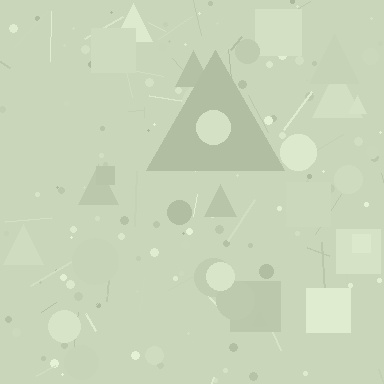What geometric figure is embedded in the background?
A triangle is embedded in the background.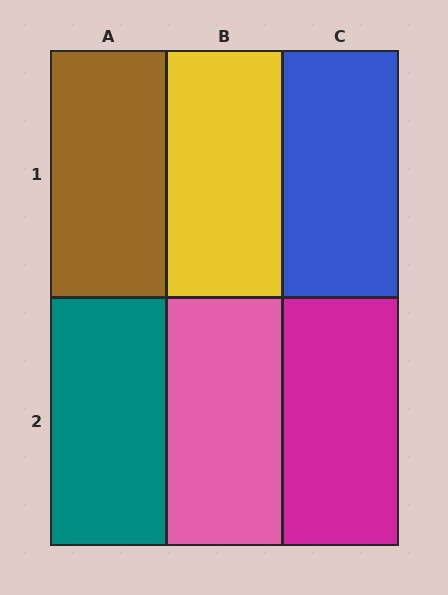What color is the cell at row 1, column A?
Brown.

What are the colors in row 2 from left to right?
Teal, pink, magenta.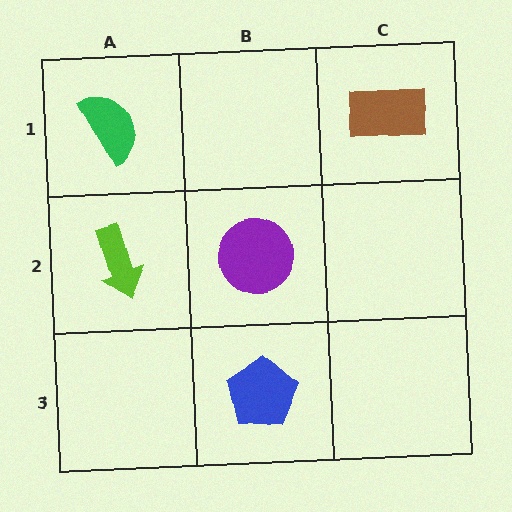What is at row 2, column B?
A purple circle.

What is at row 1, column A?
A green semicircle.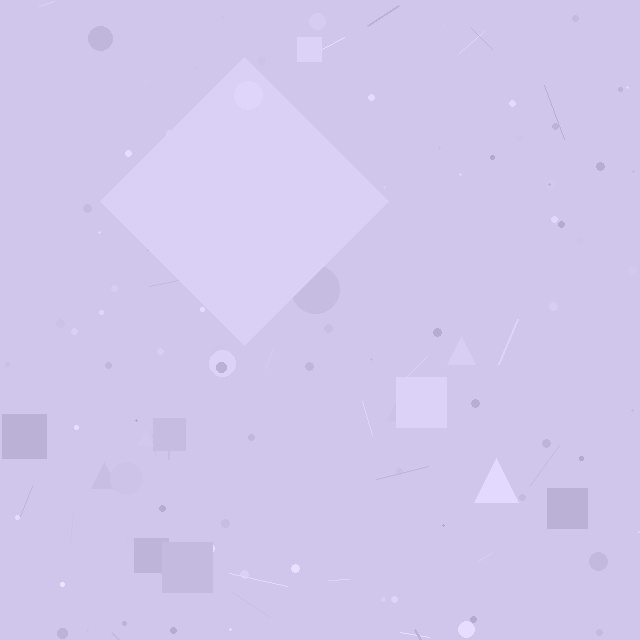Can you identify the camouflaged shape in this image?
The camouflaged shape is a diamond.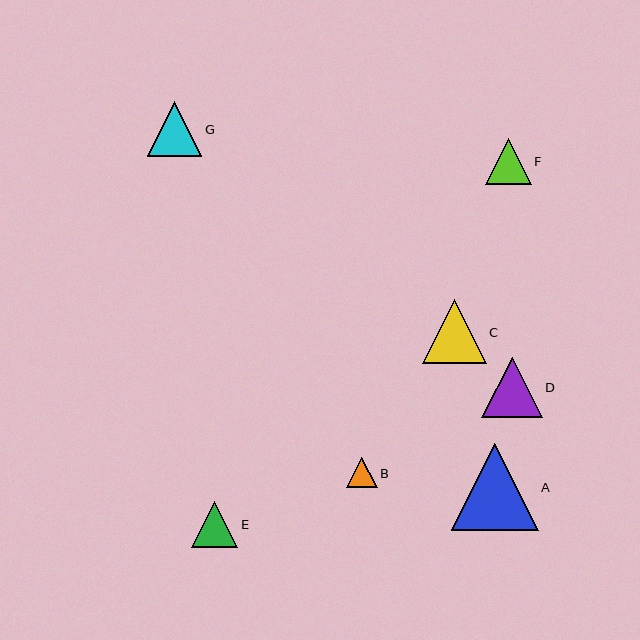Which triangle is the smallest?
Triangle B is the smallest with a size of approximately 30 pixels.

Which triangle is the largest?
Triangle A is the largest with a size of approximately 87 pixels.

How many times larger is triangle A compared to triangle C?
Triangle A is approximately 1.4 times the size of triangle C.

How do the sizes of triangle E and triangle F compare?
Triangle E and triangle F are approximately the same size.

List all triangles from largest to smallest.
From largest to smallest: A, C, D, G, E, F, B.